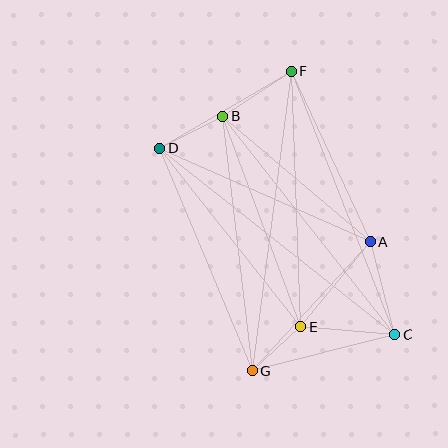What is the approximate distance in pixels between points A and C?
The distance between A and C is approximately 96 pixels.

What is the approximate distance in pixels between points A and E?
The distance between A and E is approximately 110 pixels.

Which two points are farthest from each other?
Points F and G are farthest from each other.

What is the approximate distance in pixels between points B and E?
The distance between B and E is approximately 224 pixels.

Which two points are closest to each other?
Points E and G are closest to each other.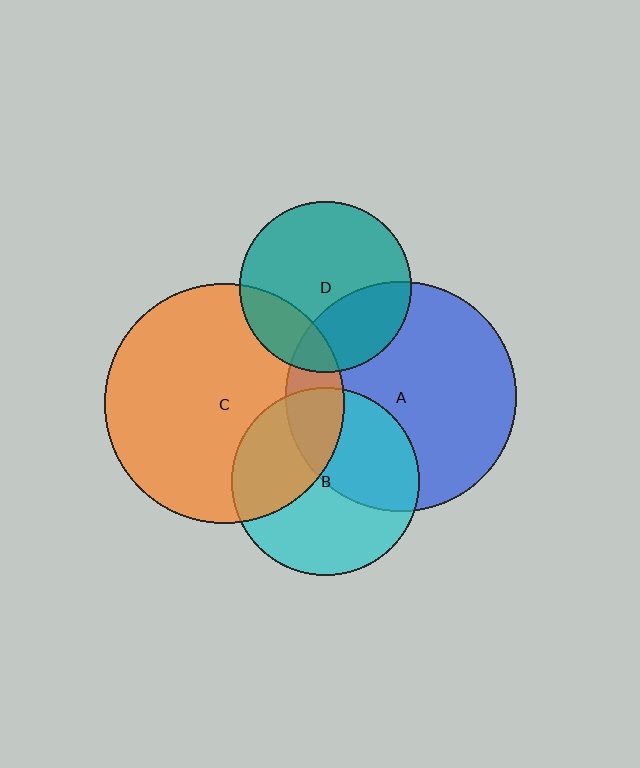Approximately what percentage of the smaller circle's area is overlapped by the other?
Approximately 40%.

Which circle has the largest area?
Circle C (orange).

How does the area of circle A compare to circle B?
Approximately 1.5 times.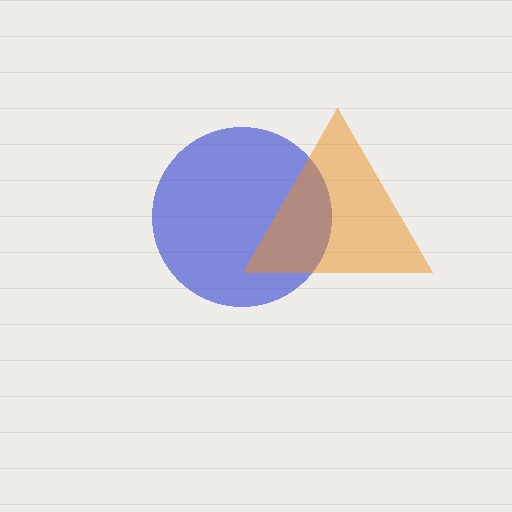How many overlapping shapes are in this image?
There are 2 overlapping shapes in the image.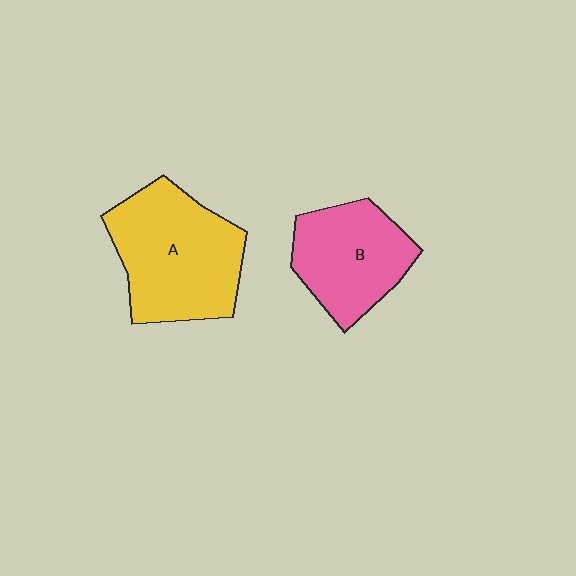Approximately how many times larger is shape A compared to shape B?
Approximately 1.4 times.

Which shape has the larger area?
Shape A (yellow).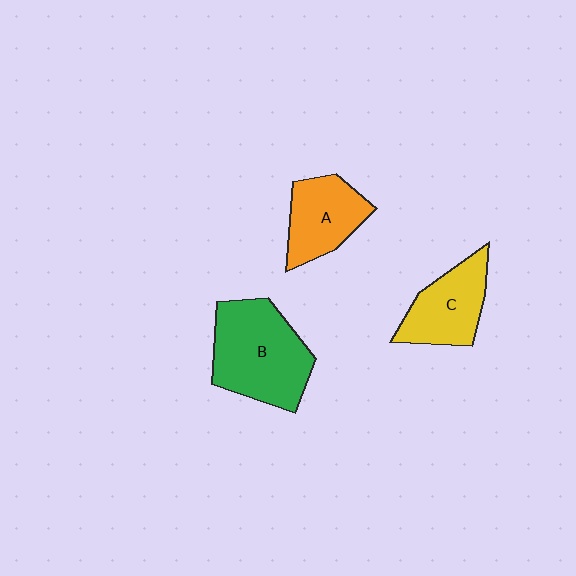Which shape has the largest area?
Shape B (green).